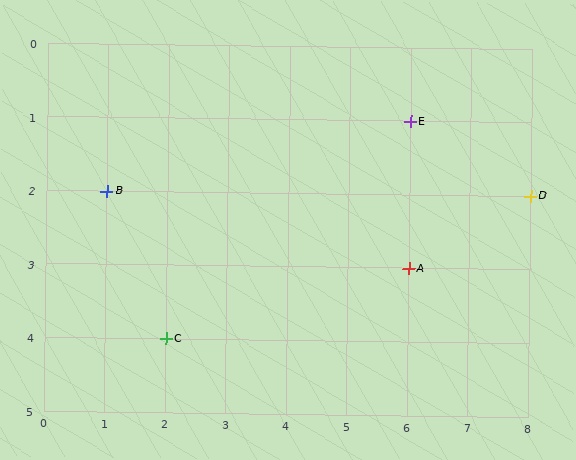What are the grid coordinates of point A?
Point A is at grid coordinates (6, 3).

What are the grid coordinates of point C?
Point C is at grid coordinates (2, 4).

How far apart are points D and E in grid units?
Points D and E are 2 columns and 1 row apart (about 2.2 grid units diagonally).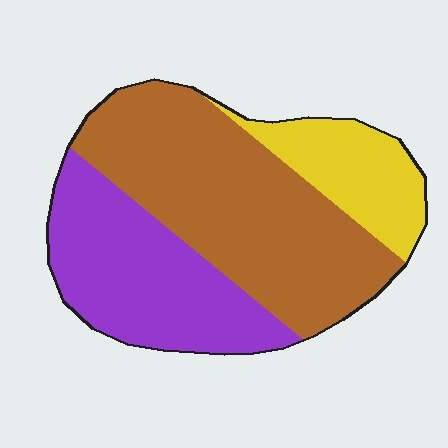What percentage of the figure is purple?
Purple takes up about one third (1/3) of the figure.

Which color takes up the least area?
Yellow, at roughly 15%.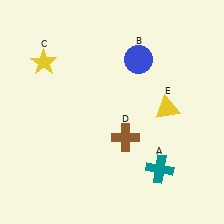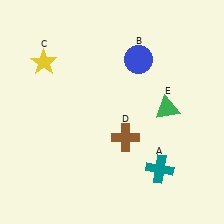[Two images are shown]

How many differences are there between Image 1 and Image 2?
There is 1 difference between the two images.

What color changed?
The triangle (E) changed from yellow in Image 1 to green in Image 2.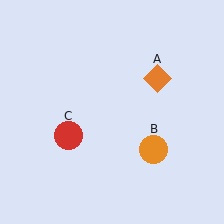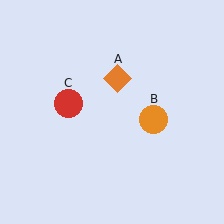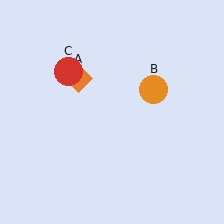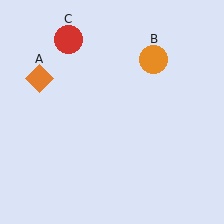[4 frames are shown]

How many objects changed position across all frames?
3 objects changed position: orange diamond (object A), orange circle (object B), red circle (object C).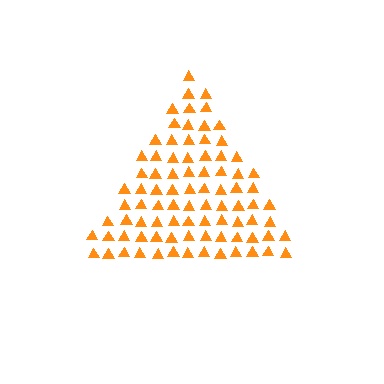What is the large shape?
The large shape is a triangle.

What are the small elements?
The small elements are triangles.